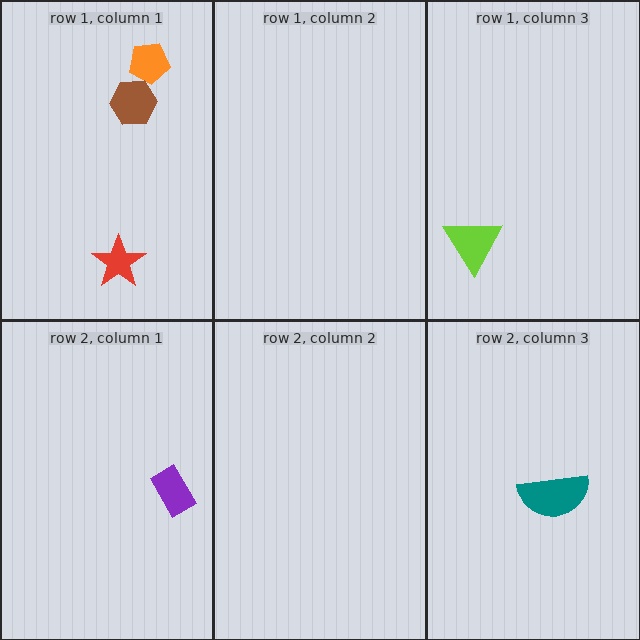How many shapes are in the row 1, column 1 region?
3.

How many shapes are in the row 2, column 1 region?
1.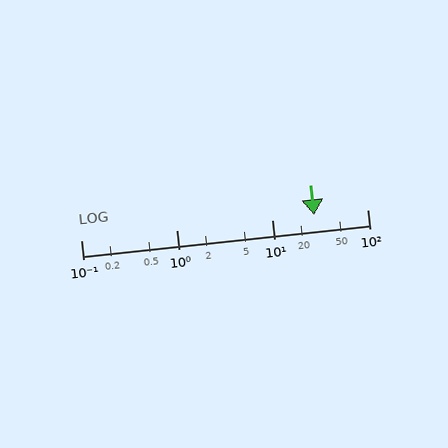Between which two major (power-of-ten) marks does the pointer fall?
The pointer is between 10 and 100.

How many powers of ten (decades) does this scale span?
The scale spans 3 decades, from 0.1 to 100.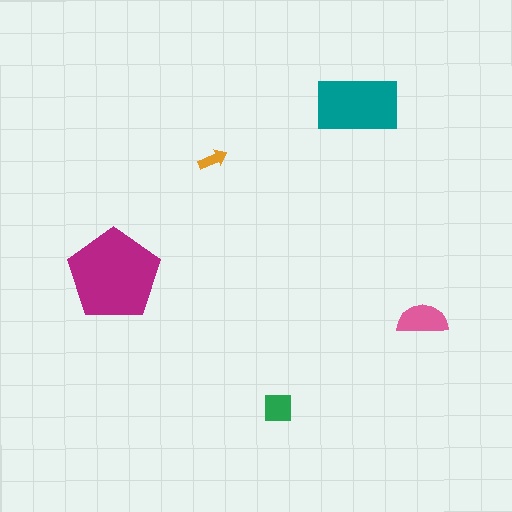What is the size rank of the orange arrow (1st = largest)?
5th.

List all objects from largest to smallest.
The magenta pentagon, the teal rectangle, the pink semicircle, the green square, the orange arrow.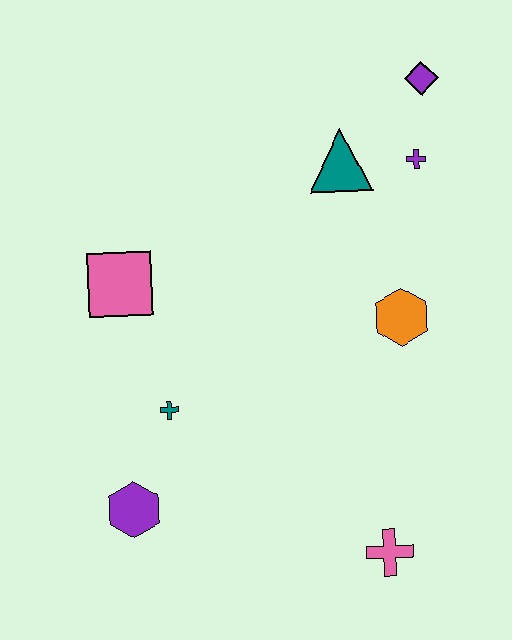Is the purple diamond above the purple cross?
Yes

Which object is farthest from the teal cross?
The purple diamond is farthest from the teal cross.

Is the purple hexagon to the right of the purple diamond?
No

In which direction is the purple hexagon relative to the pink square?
The purple hexagon is below the pink square.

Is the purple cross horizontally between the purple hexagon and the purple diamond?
Yes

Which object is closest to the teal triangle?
The purple cross is closest to the teal triangle.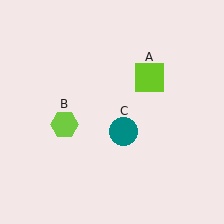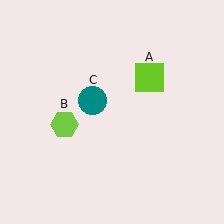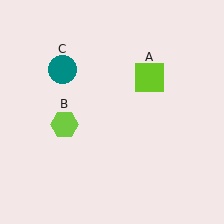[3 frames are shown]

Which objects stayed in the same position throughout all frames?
Lime square (object A) and lime hexagon (object B) remained stationary.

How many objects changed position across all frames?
1 object changed position: teal circle (object C).